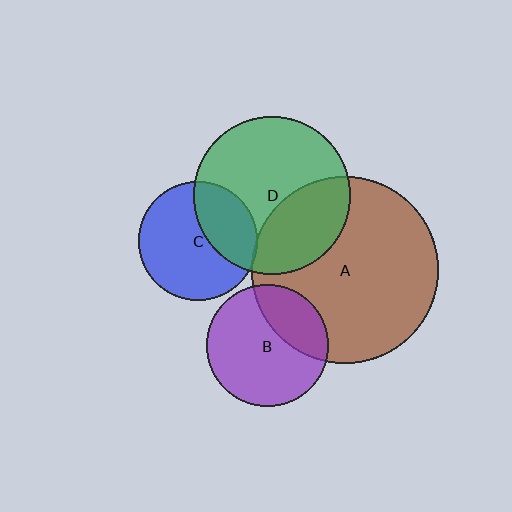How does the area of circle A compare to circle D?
Approximately 1.4 times.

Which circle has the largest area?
Circle A (brown).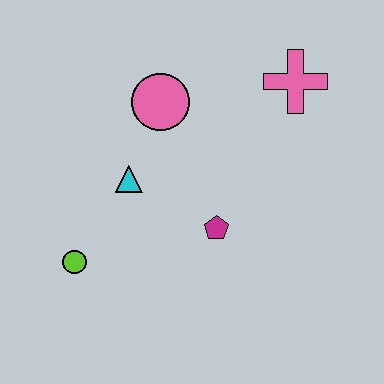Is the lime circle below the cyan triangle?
Yes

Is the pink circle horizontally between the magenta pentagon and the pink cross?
No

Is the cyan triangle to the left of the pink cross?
Yes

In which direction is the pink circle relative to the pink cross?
The pink circle is to the left of the pink cross.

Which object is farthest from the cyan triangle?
The pink cross is farthest from the cyan triangle.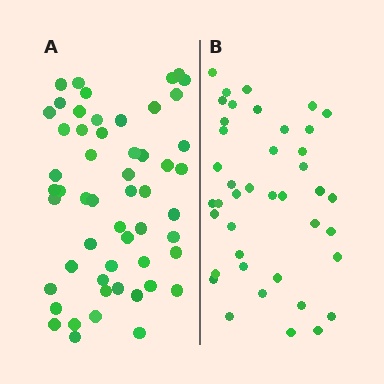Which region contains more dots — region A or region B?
Region A (the left region) has more dots.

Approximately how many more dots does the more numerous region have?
Region A has approximately 15 more dots than region B.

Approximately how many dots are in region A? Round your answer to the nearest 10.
About 50 dots. (The exact count is 54, which rounds to 50.)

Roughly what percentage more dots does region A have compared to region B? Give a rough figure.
About 30% more.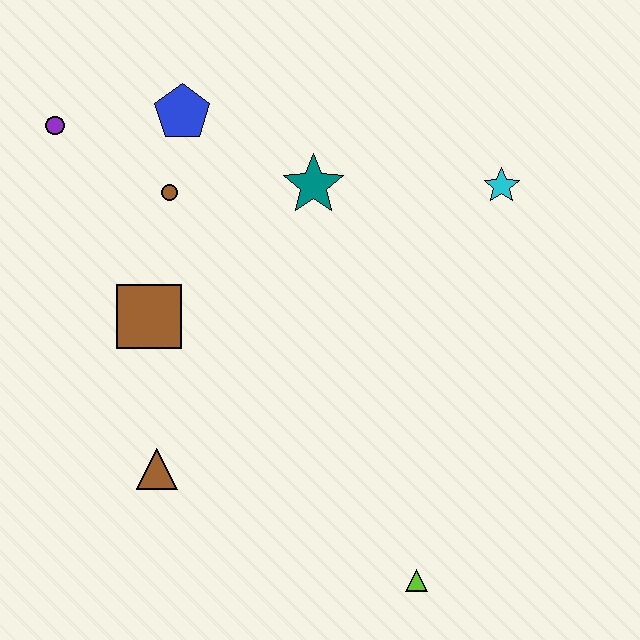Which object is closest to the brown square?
The brown circle is closest to the brown square.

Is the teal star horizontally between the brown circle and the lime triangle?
Yes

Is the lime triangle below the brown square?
Yes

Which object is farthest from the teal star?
The lime triangle is farthest from the teal star.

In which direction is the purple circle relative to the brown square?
The purple circle is above the brown square.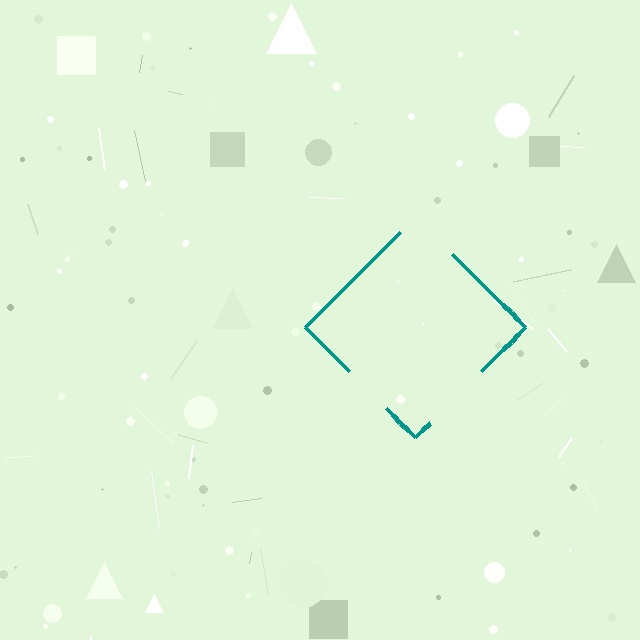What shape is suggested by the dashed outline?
The dashed outline suggests a diamond.